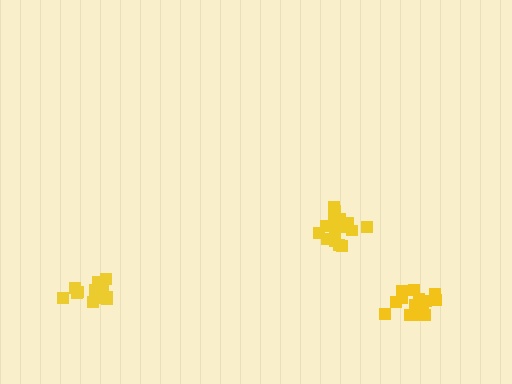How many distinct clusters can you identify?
There are 3 distinct clusters.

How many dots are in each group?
Group 1: 17 dots, Group 2: 14 dots, Group 3: 16 dots (47 total).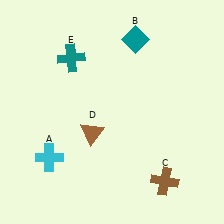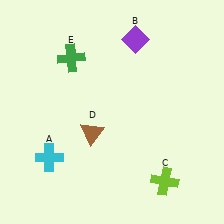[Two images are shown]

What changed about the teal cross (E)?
In Image 1, E is teal. In Image 2, it changed to green.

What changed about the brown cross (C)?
In Image 1, C is brown. In Image 2, it changed to lime.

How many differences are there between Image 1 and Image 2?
There are 3 differences between the two images.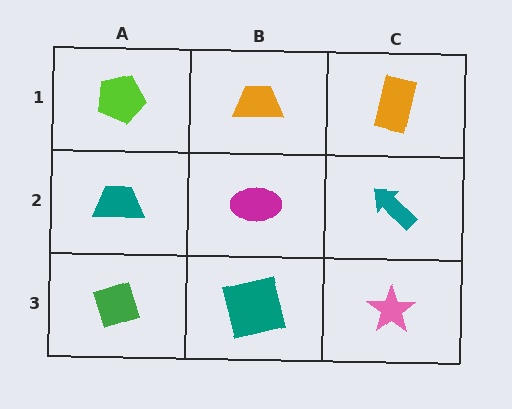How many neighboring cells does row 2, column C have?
3.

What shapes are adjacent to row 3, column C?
A teal arrow (row 2, column C), a teal square (row 3, column B).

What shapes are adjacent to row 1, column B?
A magenta ellipse (row 2, column B), a lime pentagon (row 1, column A), an orange rectangle (row 1, column C).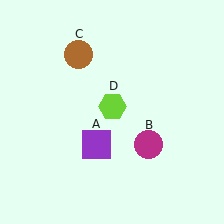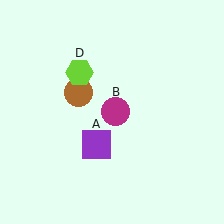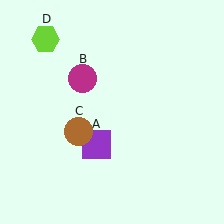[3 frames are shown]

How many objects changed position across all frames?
3 objects changed position: magenta circle (object B), brown circle (object C), lime hexagon (object D).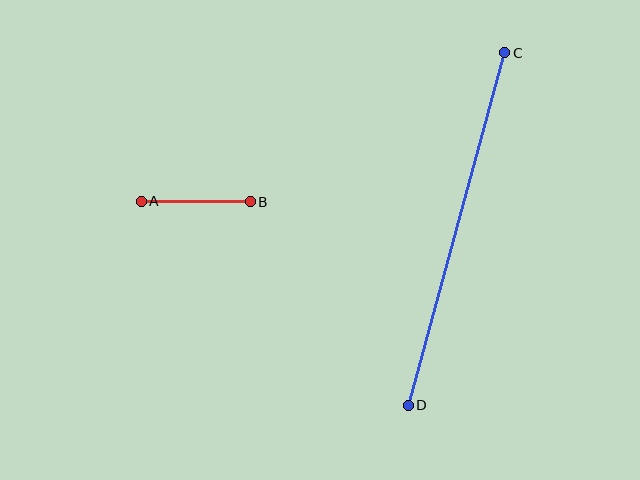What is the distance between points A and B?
The distance is approximately 109 pixels.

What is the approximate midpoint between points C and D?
The midpoint is at approximately (456, 229) pixels.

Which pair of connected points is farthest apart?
Points C and D are farthest apart.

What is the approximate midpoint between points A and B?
The midpoint is at approximately (196, 201) pixels.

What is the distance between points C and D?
The distance is approximately 365 pixels.